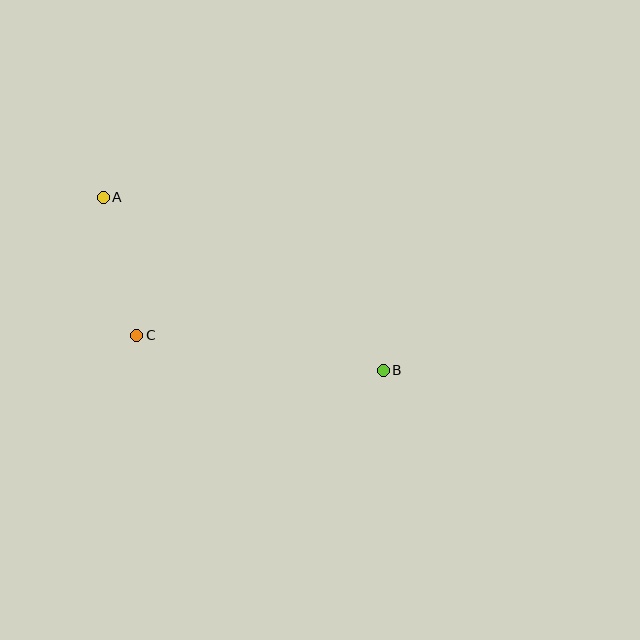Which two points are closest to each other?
Points A and C are closest to each other.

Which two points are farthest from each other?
Points A and B are farthest from each other.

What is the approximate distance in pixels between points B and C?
The distance between B and C is approximately 249 pixels.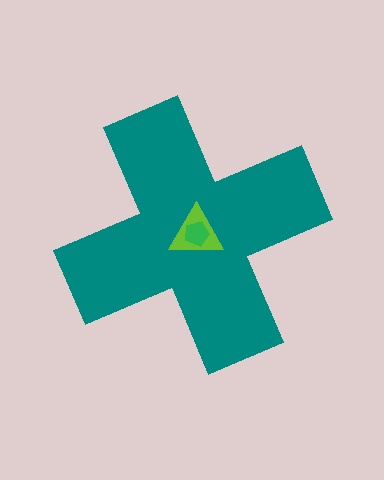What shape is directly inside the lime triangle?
The green pentagon.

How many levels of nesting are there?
3.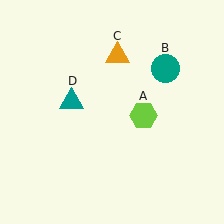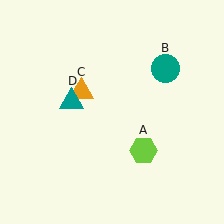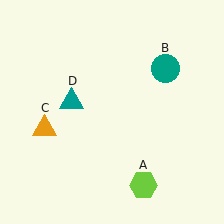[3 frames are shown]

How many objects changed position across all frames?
2 objects changed position: lime hexagon (object A), orange triangle (object C).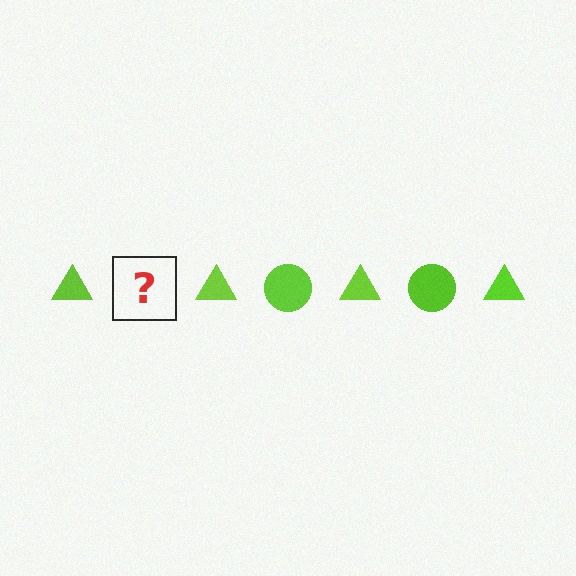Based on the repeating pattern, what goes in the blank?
The blank should be a lime circle.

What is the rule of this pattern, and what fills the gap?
The rule is that the pattern cycles through triangle, circle shapes in lime. The gap should be filled with a lime circle.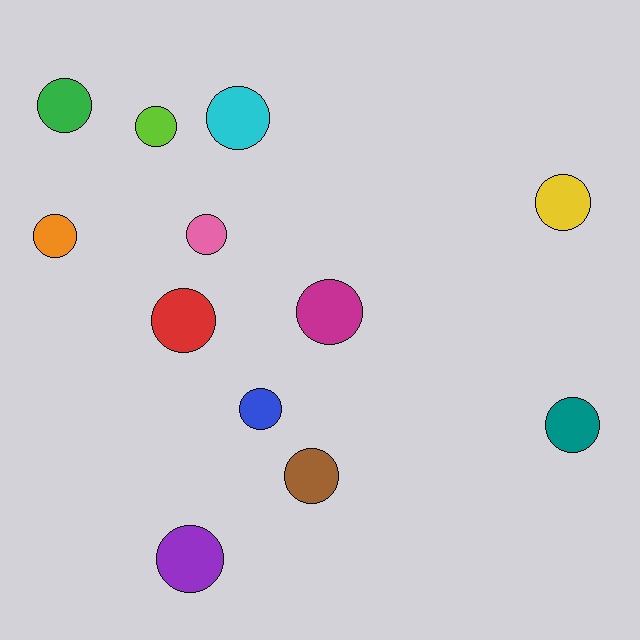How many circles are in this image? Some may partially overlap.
There are 12 circles.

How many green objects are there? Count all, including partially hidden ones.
There is 1 green object.